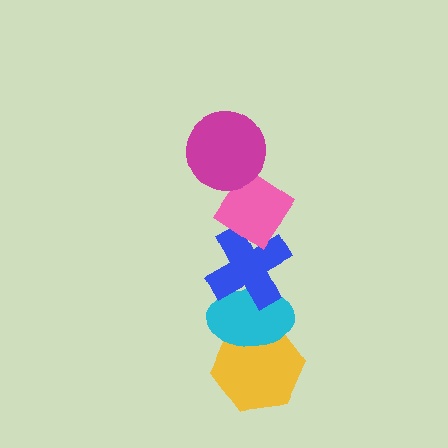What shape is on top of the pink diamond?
The magenta circle is on top of the pink diamond.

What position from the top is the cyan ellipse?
The cyan ellipse is 4th from the top.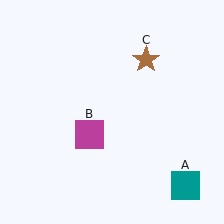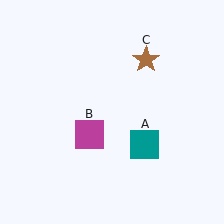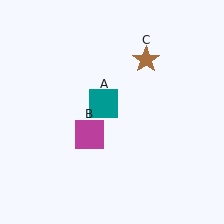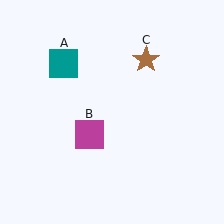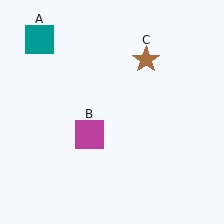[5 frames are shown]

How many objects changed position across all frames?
1 object changed position: teal square (object A).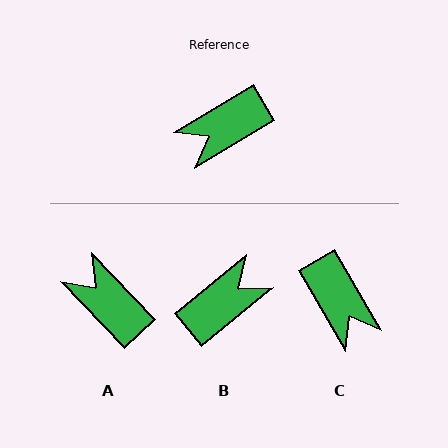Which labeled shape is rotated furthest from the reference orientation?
B, about 171 degrees away.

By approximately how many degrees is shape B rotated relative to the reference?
Approximately 171 degrees clockwise.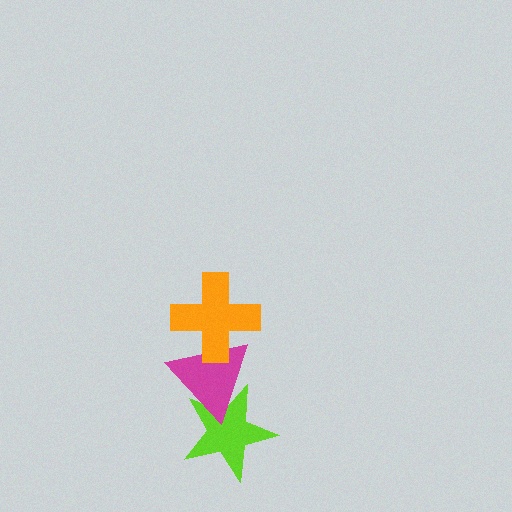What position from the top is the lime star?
The lime star is 3rd from the top.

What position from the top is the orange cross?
The orange cross is 1st from the top.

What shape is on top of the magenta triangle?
The orange cross is on top of the magenta triangle.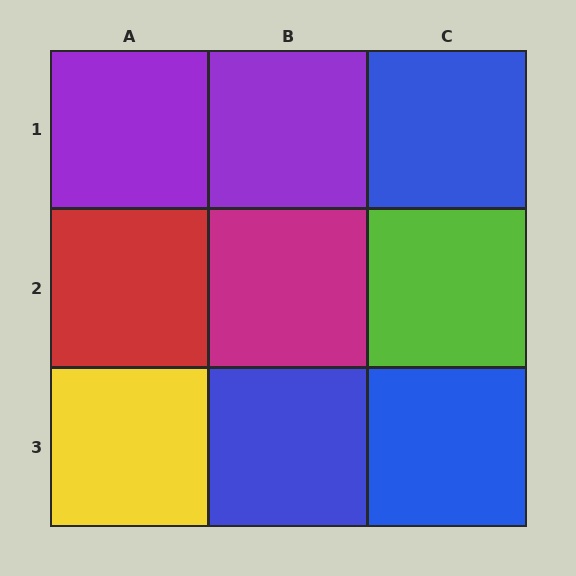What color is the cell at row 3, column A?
Yellow.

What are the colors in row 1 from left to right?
Purple, purple, blue.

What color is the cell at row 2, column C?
Lime.